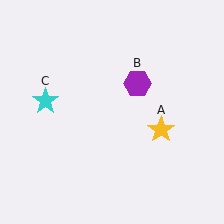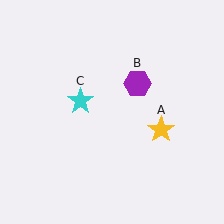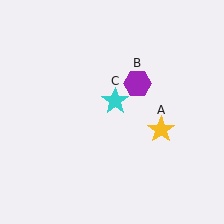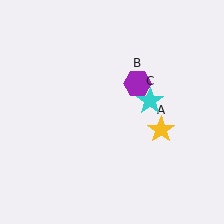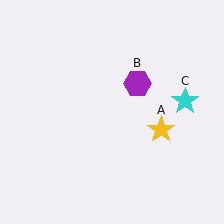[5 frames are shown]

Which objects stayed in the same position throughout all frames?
Yellow star (object A) and purple hexagon (object B) remained stationary.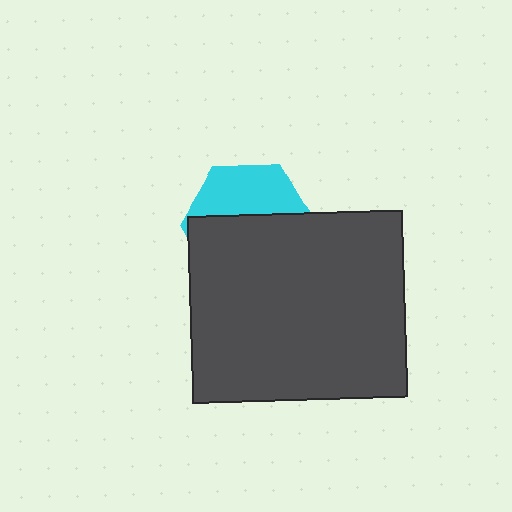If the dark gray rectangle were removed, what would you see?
You would see the complete cyan hexagon.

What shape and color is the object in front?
The object in front is a dark gray rectangle.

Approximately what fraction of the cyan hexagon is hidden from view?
Roughly 60% of the cyan hexagon is hidden behind the dark gray rectangle.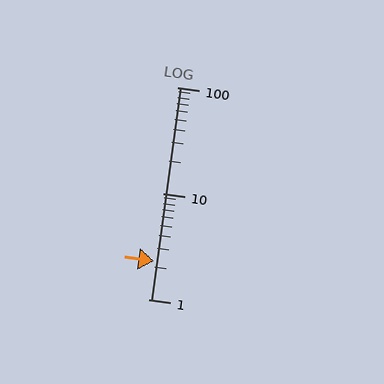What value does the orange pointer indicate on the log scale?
The pointer indicates approximately 2.3.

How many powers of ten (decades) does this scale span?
The scale spans 2 decades, from 1 to 100.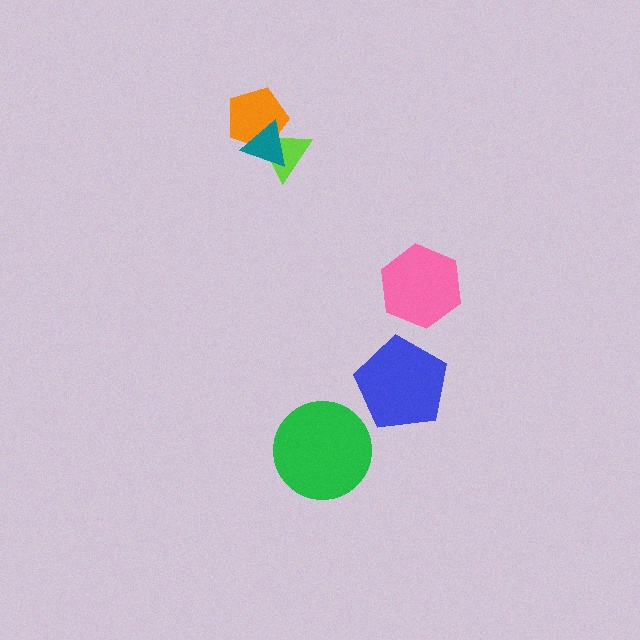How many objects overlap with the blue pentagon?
0 objects overlap with the blue pentagon.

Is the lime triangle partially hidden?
Yes, it is partially covered by another shape.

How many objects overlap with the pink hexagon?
0 objects overlap with the pink hexagon.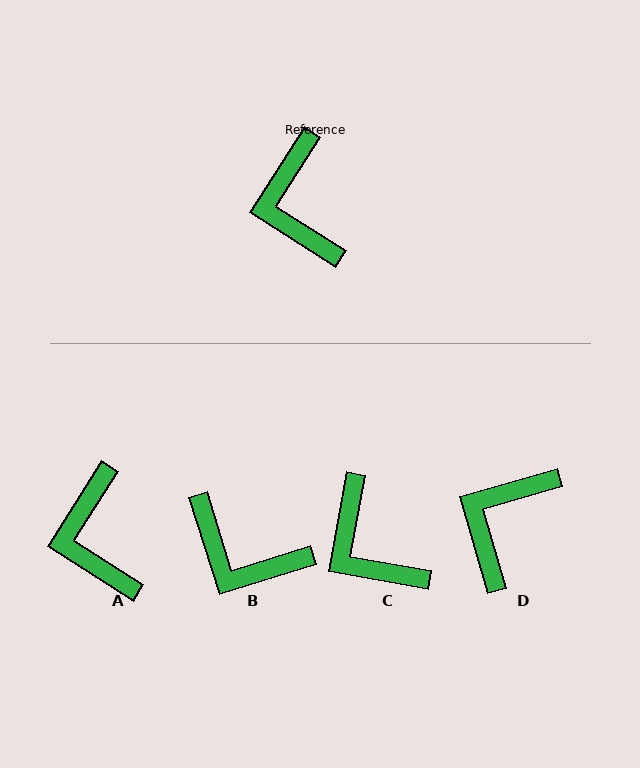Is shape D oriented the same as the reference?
No, it is off by about 41 degrees.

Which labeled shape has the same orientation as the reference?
A.